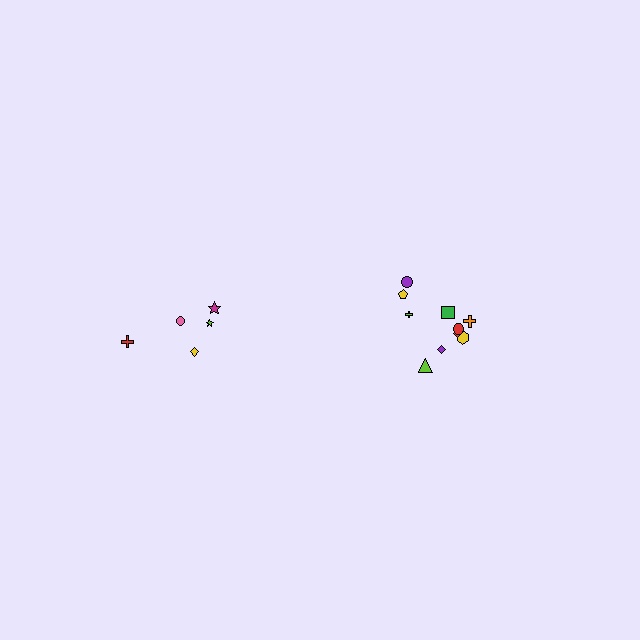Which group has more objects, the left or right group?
The right group.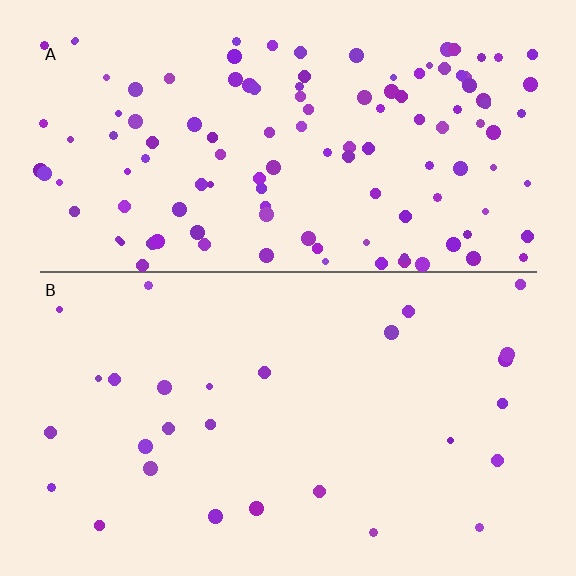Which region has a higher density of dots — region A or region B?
A (the top).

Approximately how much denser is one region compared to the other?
Approximately 4.4× — region A over region B.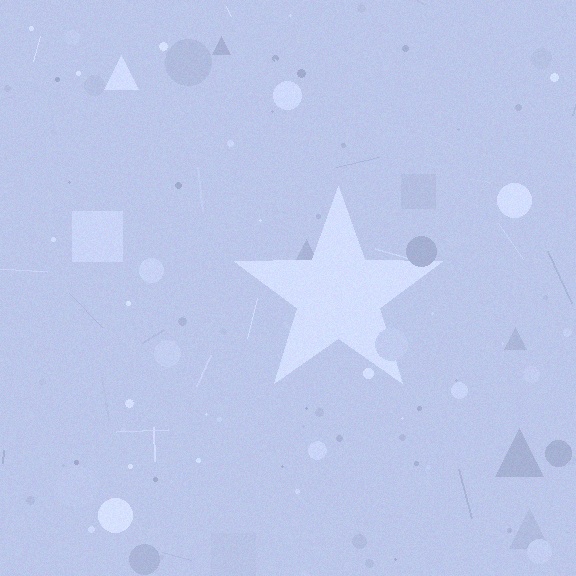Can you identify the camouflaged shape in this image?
The camouflaged shape is a star.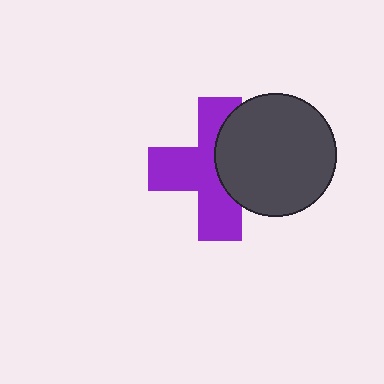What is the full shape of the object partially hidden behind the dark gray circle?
The partially hidden object is a purple cross.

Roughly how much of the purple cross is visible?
About half of it is visible (roughly 60%).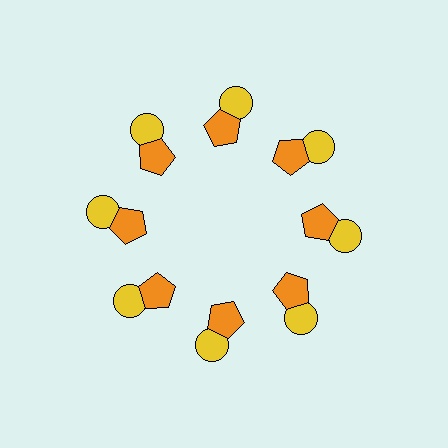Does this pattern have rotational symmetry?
Yes, this pattern has 8-fold rotational symmetry. It looks the same after rotating 45 degrees around the center.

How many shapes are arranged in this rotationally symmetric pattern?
There are 16 shapes, arranged in 8 groups of 2.